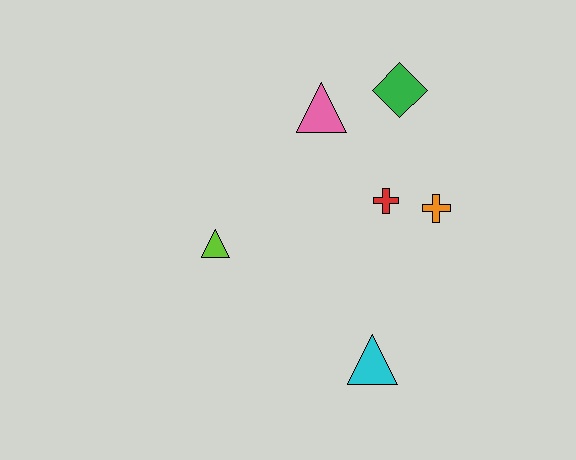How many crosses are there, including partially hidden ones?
There are 2 crosses.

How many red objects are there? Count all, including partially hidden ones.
There is 1 red object.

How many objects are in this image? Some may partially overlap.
There are 6 objects.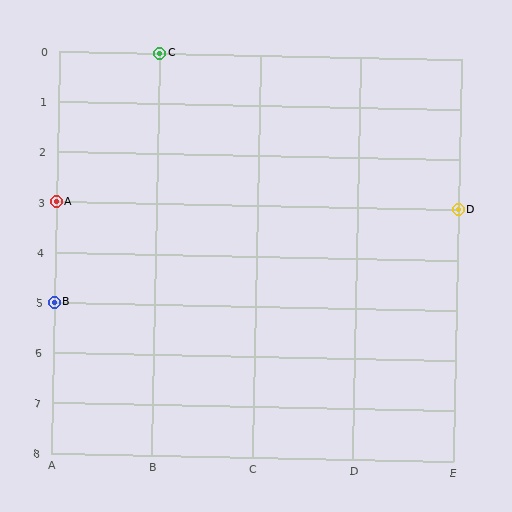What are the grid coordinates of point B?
Point B is at grid coordinates (A, 5).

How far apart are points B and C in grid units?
Points B and C are 1 column and 5 rows apart (about 5.1 grid units diagonally).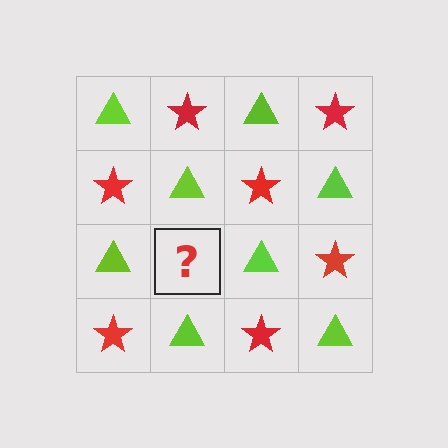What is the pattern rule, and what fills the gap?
The rule is that it alternates lime triangle and red star in a checkerboard pattern. The gap should be filled with a red star.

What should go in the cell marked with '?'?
The missing cell should contain a red star.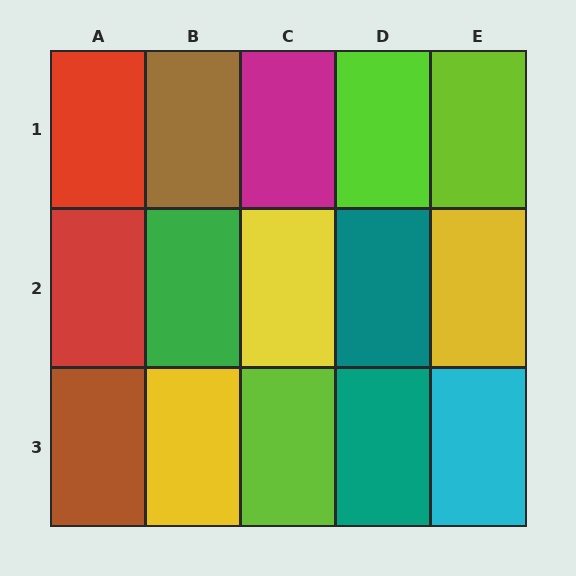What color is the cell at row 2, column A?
Red.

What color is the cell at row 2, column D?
Teal.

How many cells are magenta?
1 cell is magenta.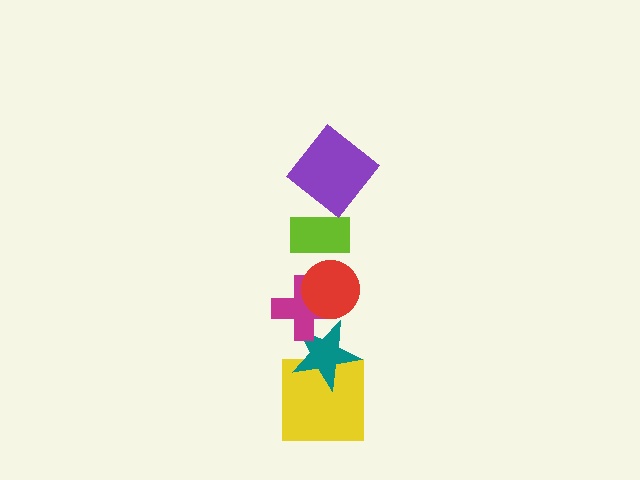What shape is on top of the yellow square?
The teal star is on top of the yellow square.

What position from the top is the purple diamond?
The purple diamond is 1st from the top.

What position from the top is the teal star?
The teal star is 5th from the top.